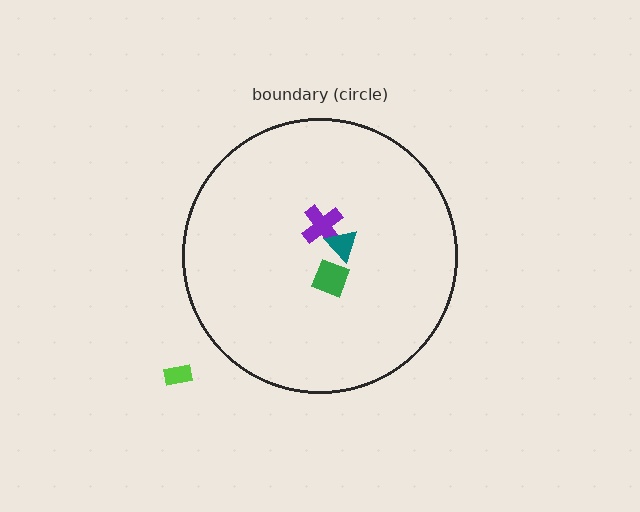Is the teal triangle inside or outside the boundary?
Inside.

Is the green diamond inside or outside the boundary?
Inside.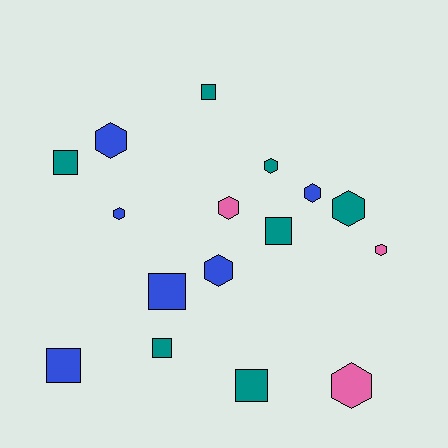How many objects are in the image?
There are 16 objects.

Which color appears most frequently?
Teal, with 7 objects.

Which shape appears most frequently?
Hexagon, with 9 objects.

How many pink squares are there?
There are no pink squares.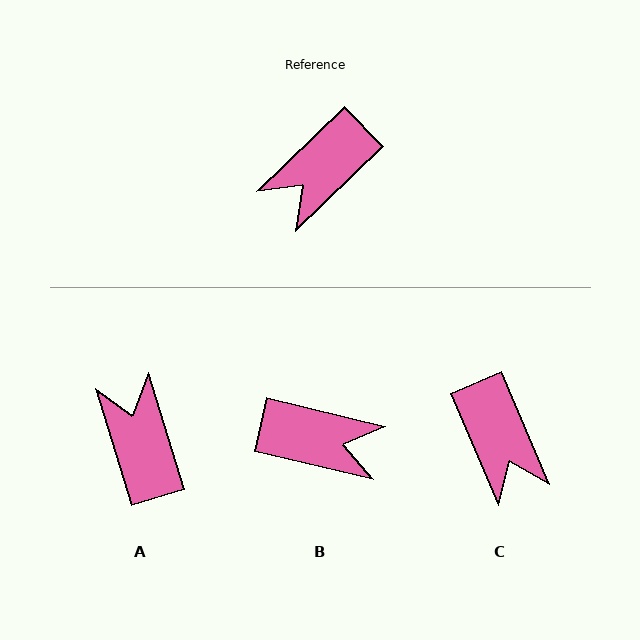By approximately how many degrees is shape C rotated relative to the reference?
Approximately 69 degrees counter-clockwise.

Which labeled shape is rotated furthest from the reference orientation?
B, about 123 degrees away.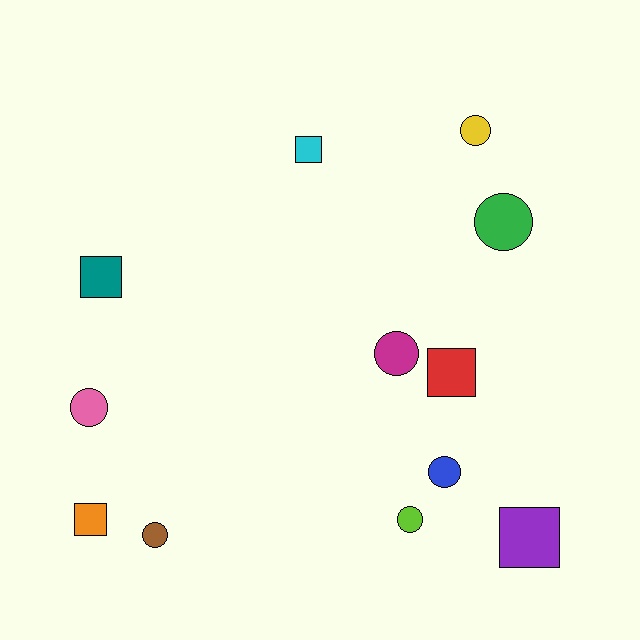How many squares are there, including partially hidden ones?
There are 5 squares.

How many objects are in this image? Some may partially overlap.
There are 12 objects.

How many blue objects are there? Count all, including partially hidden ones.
There is 1 blue object.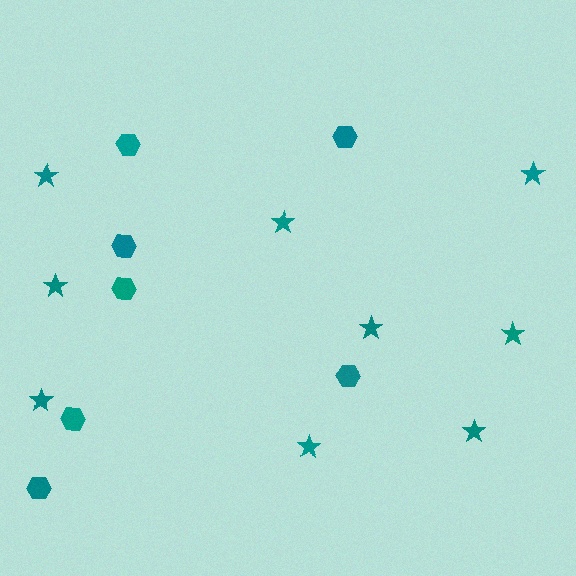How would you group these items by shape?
There are 2 groups: one group of stars (9) and one group of hexagons (7).